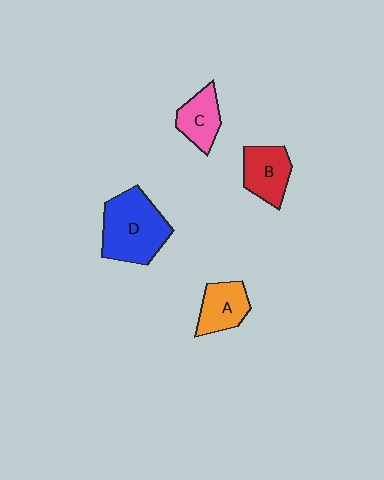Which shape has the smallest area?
Shape C (pink).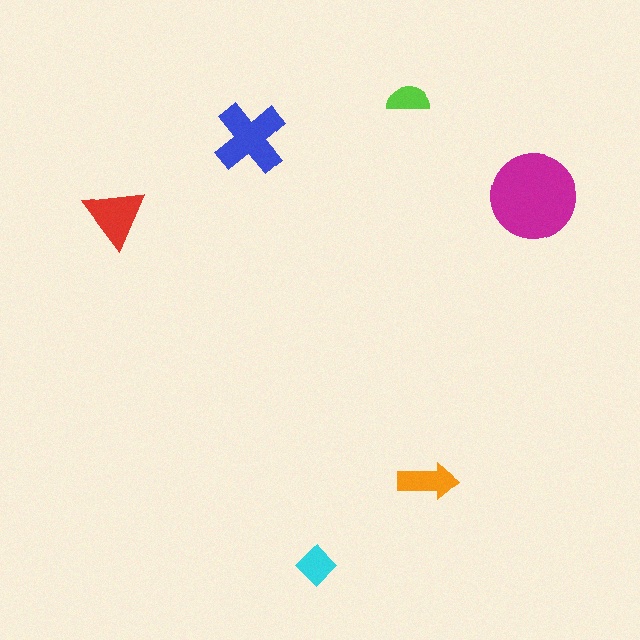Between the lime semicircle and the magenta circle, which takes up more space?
The magenta circle.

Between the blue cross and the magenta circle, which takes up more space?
The magenta circle.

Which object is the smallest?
The lime semicircle.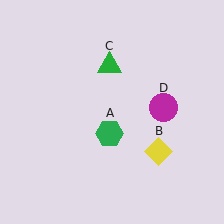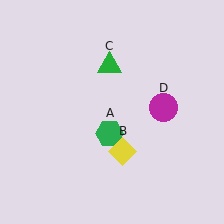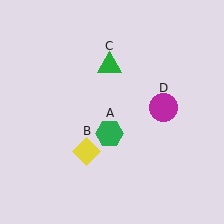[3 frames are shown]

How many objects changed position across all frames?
1 object changed position: yellow diamond (object B).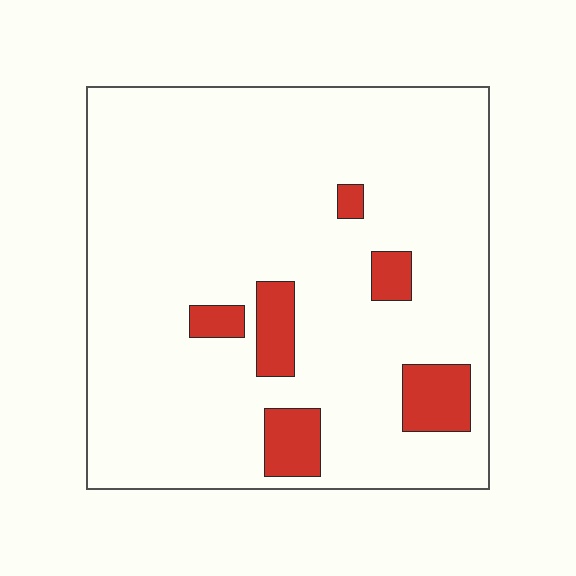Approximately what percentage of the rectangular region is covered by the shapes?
Approximately 10%.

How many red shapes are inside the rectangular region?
6.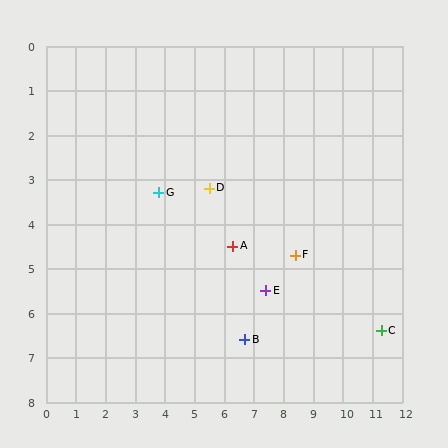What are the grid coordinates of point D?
Point D is at approximately (5.5, 3.2).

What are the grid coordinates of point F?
Point F is at approximately (8.4, 4.7).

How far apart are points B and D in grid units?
Points B and D are about 3.6 grid units apart.